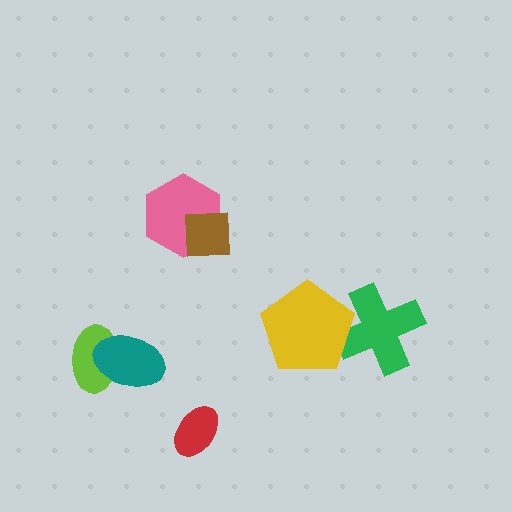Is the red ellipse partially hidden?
No, no other shape covers it.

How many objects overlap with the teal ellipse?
1 object overlaps with the teal ellipse.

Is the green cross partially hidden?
Yes, it is partially covered by another shape.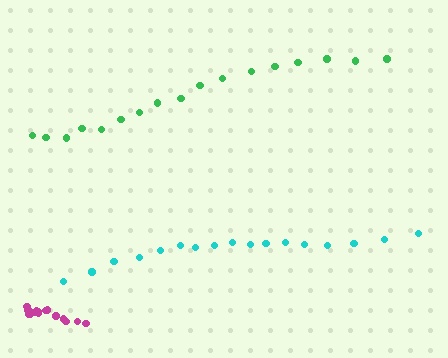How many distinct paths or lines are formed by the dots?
There are 3 distinct paths.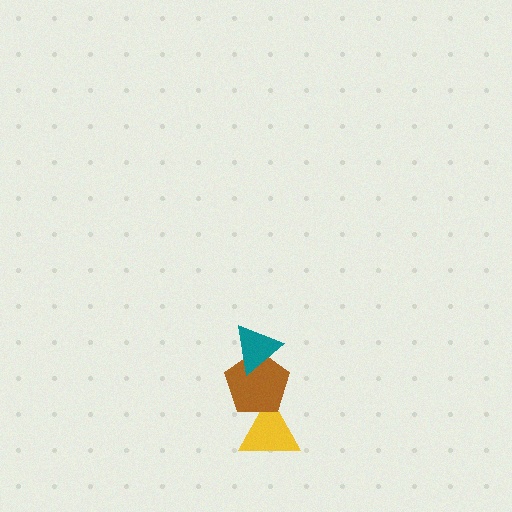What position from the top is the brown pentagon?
The brown pentagon is 2nd from the top.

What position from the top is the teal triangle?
The teal triangle is 1st from the top.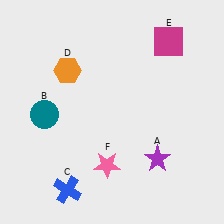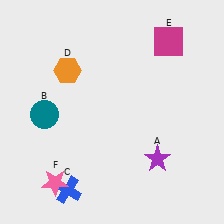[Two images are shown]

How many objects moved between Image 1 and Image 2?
1 object moved between the two images.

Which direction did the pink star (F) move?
The pink star (F) moved left.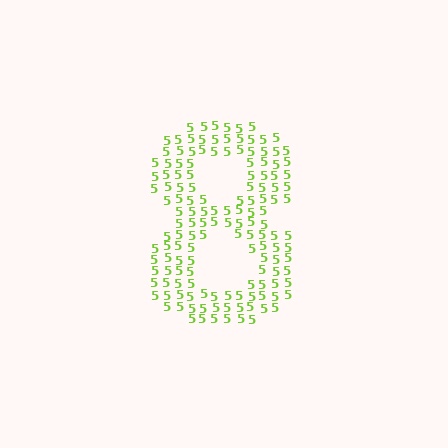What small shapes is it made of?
It is made of small digit 5's.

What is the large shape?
The large shape is the digit 8.